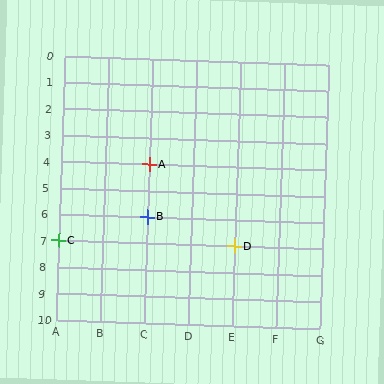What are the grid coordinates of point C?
Point C is at grid coordinates (A, 7).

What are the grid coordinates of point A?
Point A is at grid coordinates (C, 4).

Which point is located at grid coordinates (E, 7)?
Point D is at (E, 7).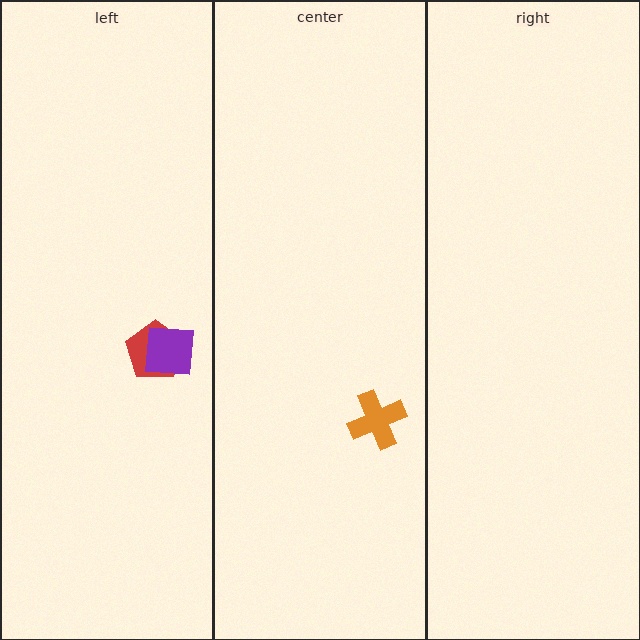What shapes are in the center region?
The orange cross.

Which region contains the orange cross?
The center region.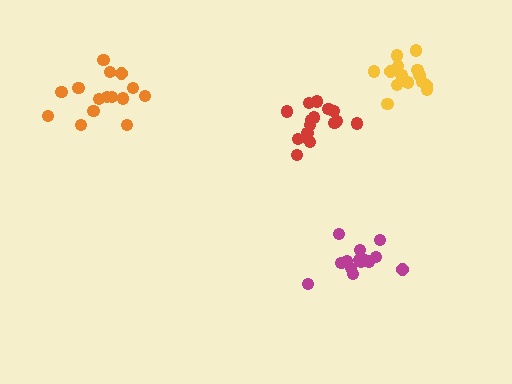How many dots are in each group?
Group 1: 15 dots, Group 2: 14 dots, Group 3: 15 dots, Group 4: 16 dots (60 total).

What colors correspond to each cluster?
The clusters are colored: orange, magenta, yellow, red.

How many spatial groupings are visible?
There are 4 spatial groupings.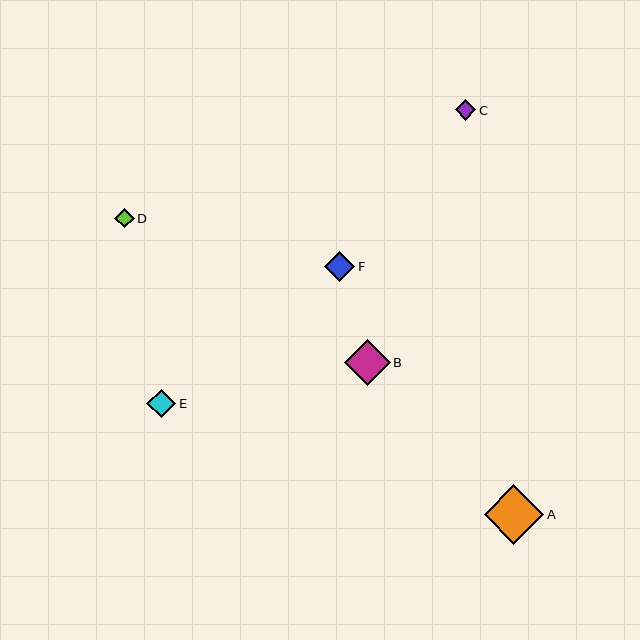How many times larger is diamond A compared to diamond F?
Diamond A is approximately 2.0 times the size of diamond F.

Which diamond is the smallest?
Diamond D is the smallest with a size of approximately 19 pixels.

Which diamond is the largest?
Diamond A is the largest with a size of approximately 60 pixels.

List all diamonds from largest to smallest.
From largest to smallest: A, B, F, E, C, D.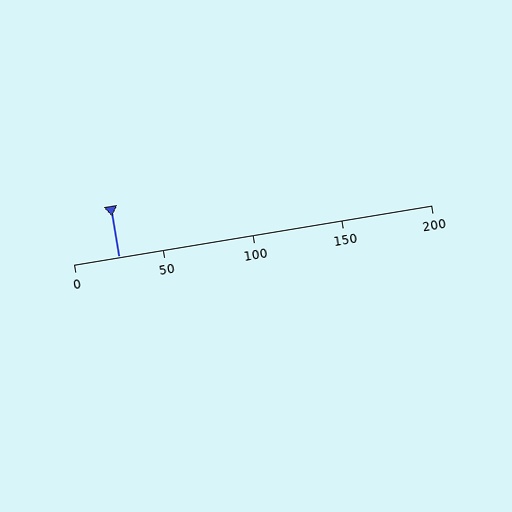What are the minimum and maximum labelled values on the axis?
The axis runs from 0 to 200.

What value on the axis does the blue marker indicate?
The marker indicates approximately 25.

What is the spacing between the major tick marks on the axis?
The major ticks are spaced 50 apart.